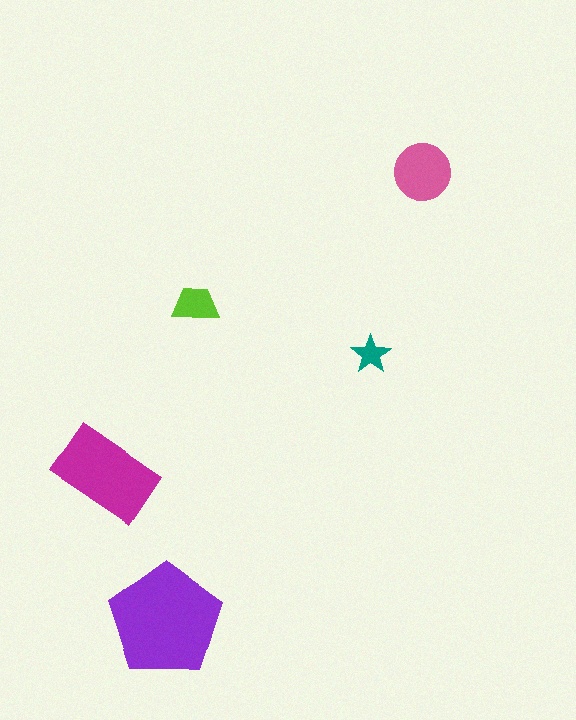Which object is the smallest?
The teal star.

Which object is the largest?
The purple pentagon.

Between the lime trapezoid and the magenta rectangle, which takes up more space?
The magenta rectangle.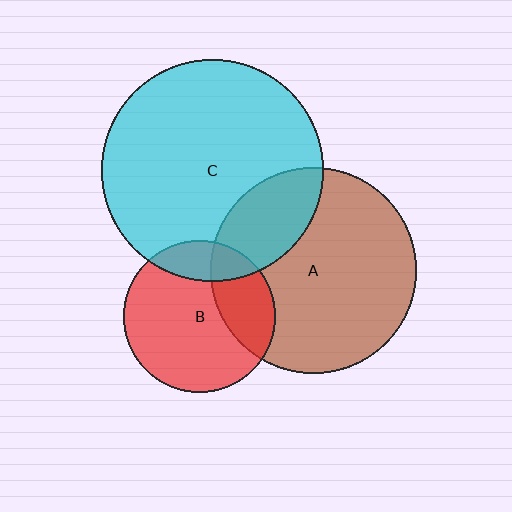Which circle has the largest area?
Circle C (cyan).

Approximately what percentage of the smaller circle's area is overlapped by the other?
Approximately 30%.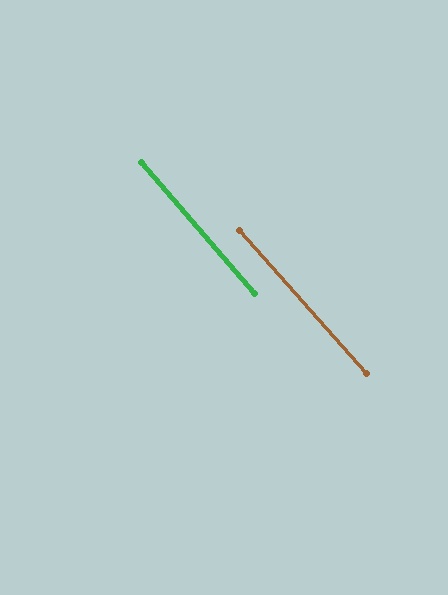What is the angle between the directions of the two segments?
Approximately 1 degree.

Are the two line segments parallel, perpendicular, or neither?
Parallel — their directions differ by only 1.1°.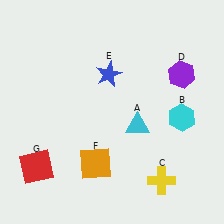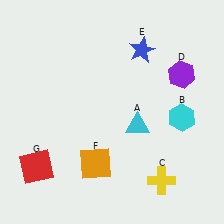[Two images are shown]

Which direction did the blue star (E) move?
The blue star (E) moved right.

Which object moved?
The blue star (E) moved right.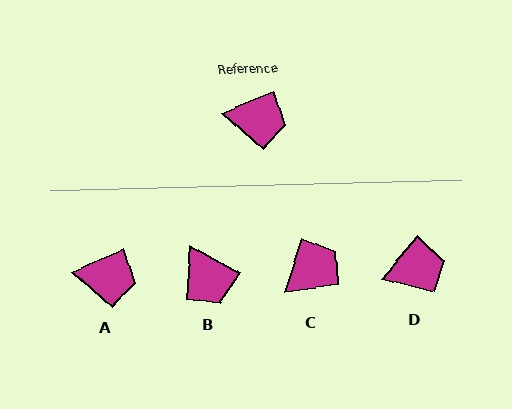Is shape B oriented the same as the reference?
No, it is off by about 53 degrees.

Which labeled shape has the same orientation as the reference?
A.